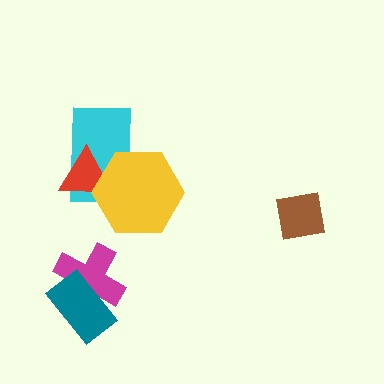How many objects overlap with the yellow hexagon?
2 objects overlap with the yellow hexagon.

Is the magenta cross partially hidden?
Yes, it is partially covered by another shape.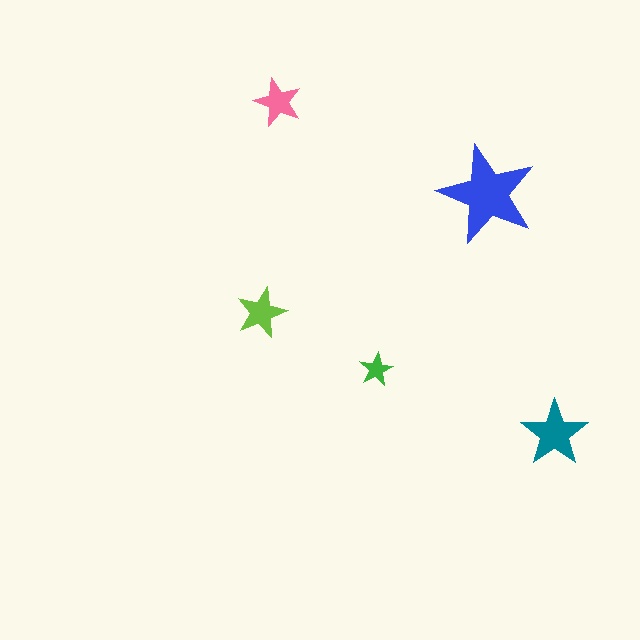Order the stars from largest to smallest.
the blue one, the teal one, the lime one, the pink one, the green one.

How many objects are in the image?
There are 5 objects in the image.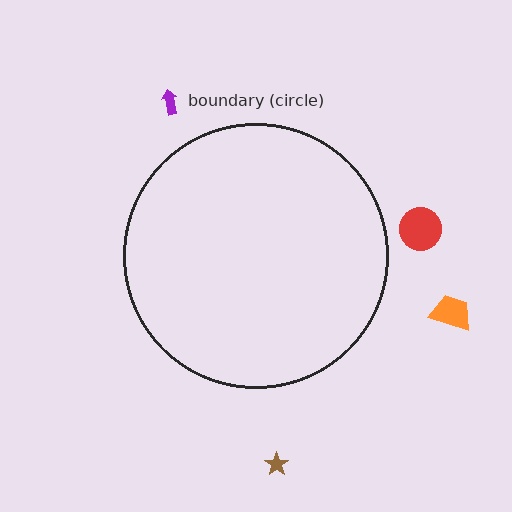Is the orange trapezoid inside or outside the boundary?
Outside.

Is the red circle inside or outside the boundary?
Outside.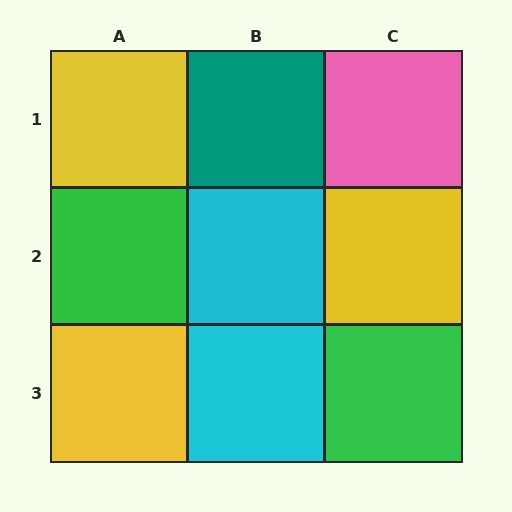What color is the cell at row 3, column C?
Green.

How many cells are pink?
1 cell is pink.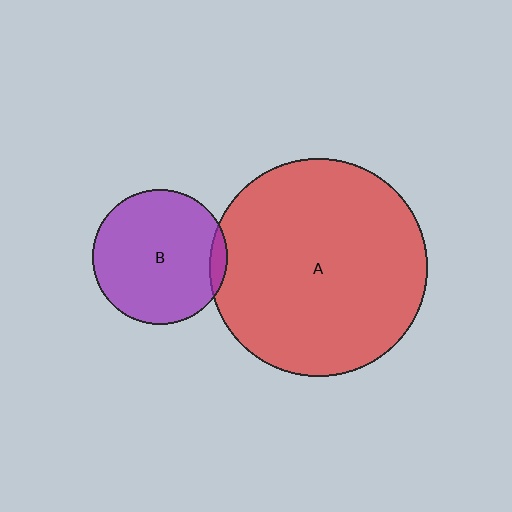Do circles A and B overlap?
Yes.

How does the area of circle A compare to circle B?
Approximately 2.6 times.